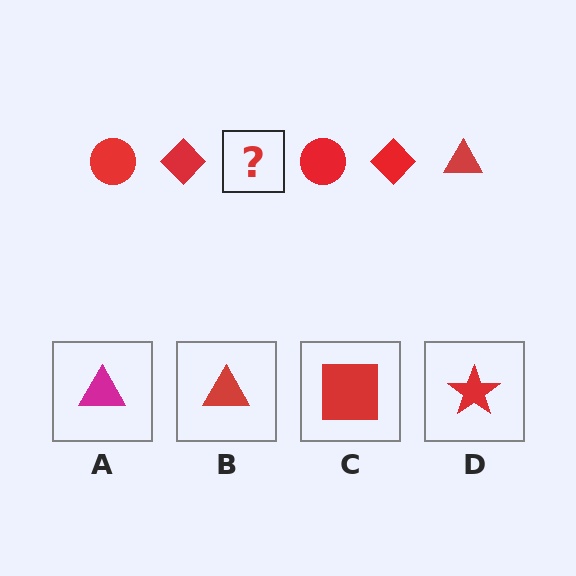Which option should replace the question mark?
Option B.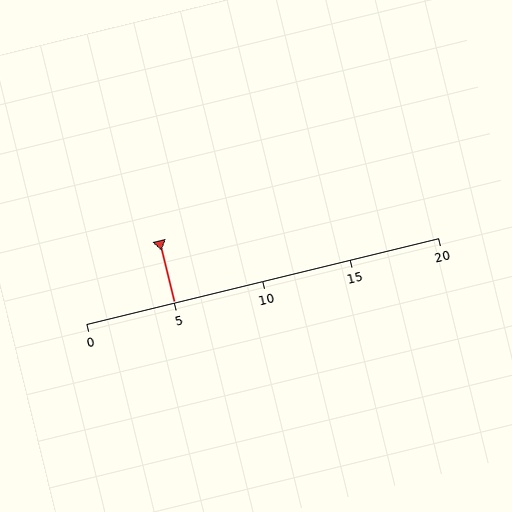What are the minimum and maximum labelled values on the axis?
The axis runs from 0 to 20.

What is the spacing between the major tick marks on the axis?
The major ticks are spaced 5 apart.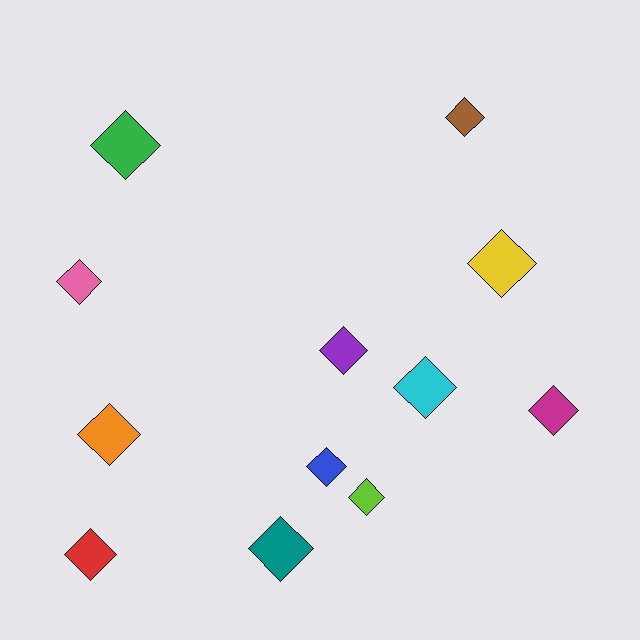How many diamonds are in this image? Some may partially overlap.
There are 12 diamonds.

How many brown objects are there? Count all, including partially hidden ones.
There is 1 brown object.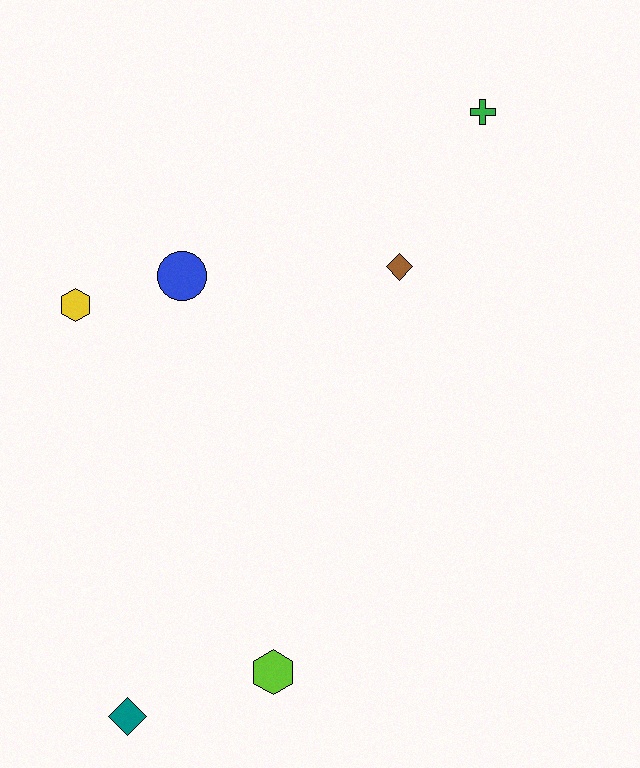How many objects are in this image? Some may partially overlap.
There are 6 objects.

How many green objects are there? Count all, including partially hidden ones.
There is 1 green object.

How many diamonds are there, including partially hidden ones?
There are 2 diamonds.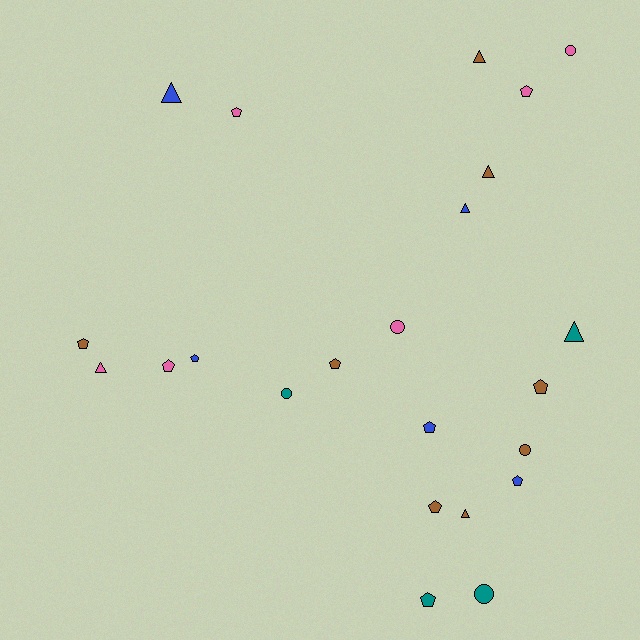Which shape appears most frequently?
Pentagon, with 11 objects.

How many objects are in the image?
There are 23 objects.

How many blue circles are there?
There are no blue circles.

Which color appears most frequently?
Brown, with 8 objects.